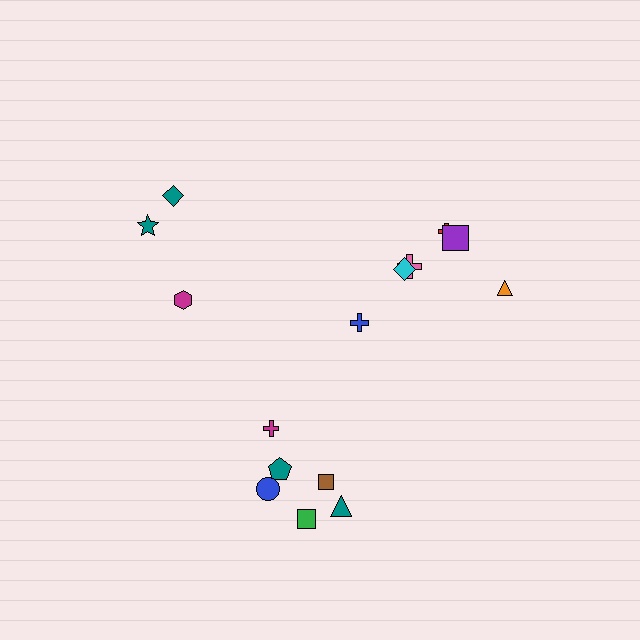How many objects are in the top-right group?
There are 6 objects.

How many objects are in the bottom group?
There are 6 objects.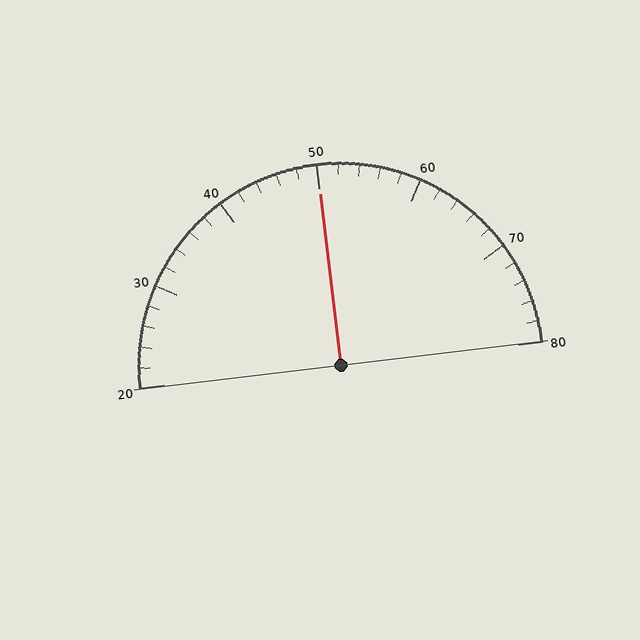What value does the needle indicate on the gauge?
The needle indicates approximately 50.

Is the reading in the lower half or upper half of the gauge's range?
The reading is in the upper half of the range (20 to 80).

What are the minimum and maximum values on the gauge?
The gauge ranges from 20 to 80.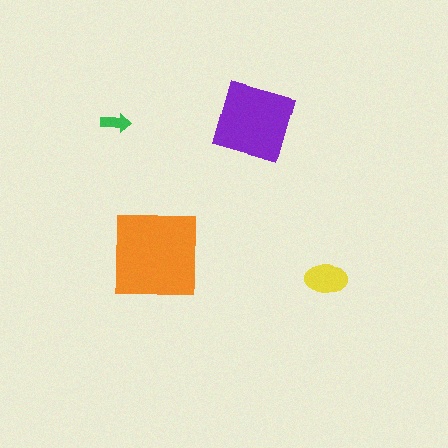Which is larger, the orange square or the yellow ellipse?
The orange square.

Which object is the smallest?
The green arrow.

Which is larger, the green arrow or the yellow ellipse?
The yellow ellipse.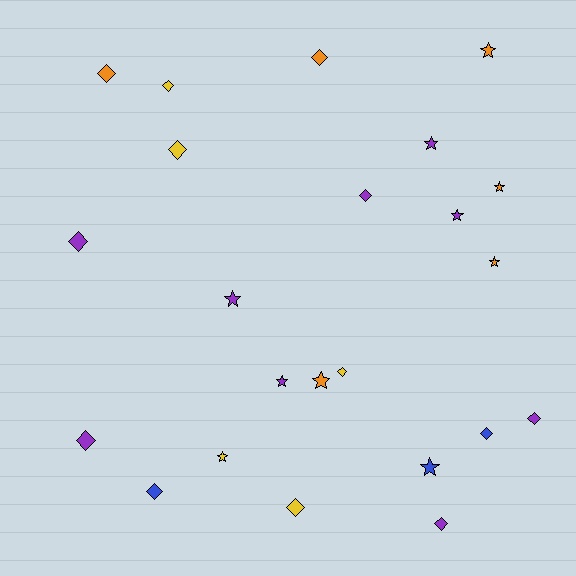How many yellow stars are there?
There is 1 yellow star.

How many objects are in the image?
There are 23 objects.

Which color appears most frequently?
Purple, with 9 objects.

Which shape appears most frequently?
Diamond, with 13 objects.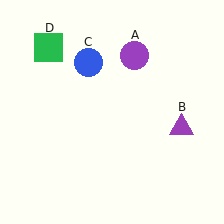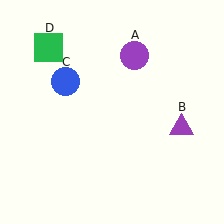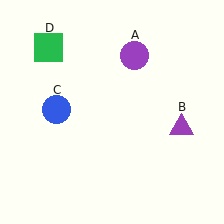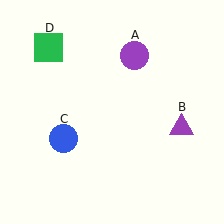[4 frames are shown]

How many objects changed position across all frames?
1 object changed position: blue circle (object C).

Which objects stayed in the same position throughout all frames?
Purple circle (object A) and purple triangle (object B) and green square (object D) remained stationary.